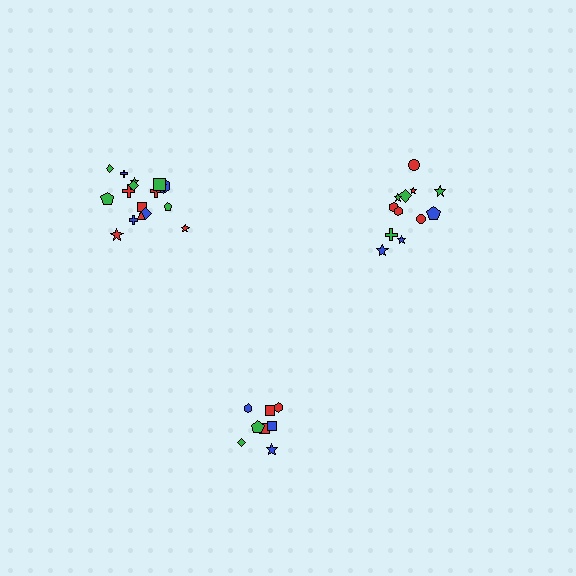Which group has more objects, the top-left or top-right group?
The top-left group.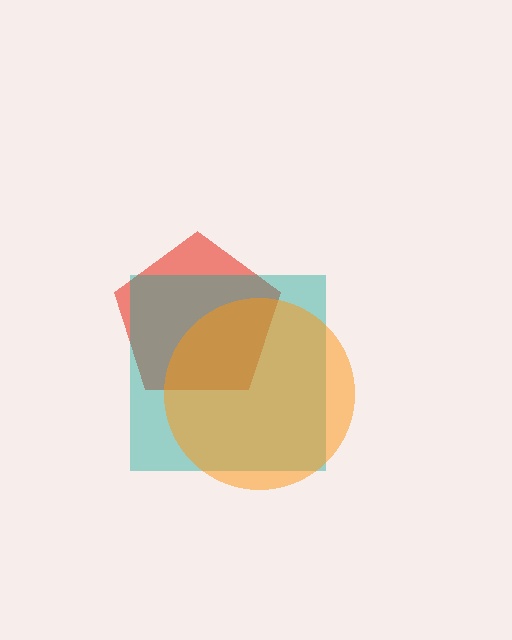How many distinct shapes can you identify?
There are 3 distinct shapes: a red pentagon, a teal square, an orange circle.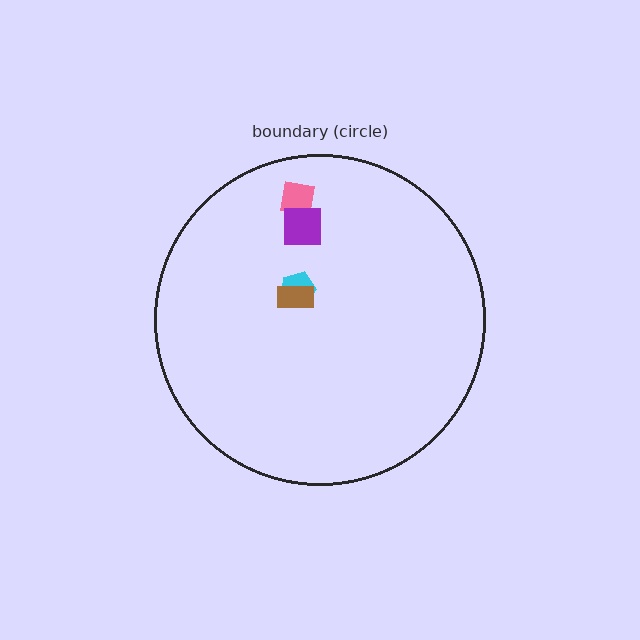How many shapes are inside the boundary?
4 inside, 0 outside.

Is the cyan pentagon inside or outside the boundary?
Inside.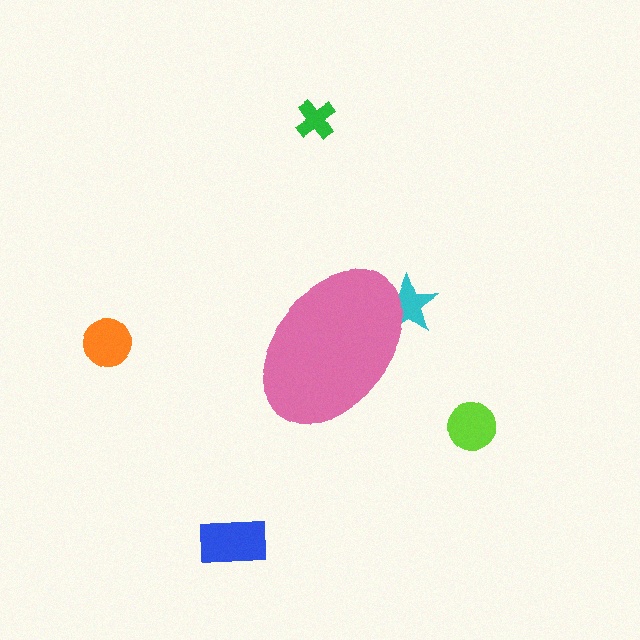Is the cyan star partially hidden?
Yes, the cyan star is partially hidden behind the pink ellipse.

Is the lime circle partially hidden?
No, the lime circle is fully visible.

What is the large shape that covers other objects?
A pink ellipse.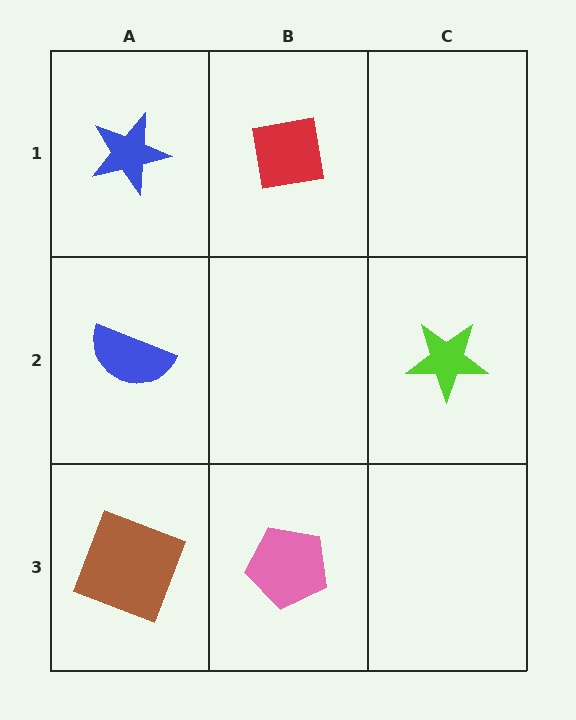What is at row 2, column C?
A lime star.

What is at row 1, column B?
A red square.